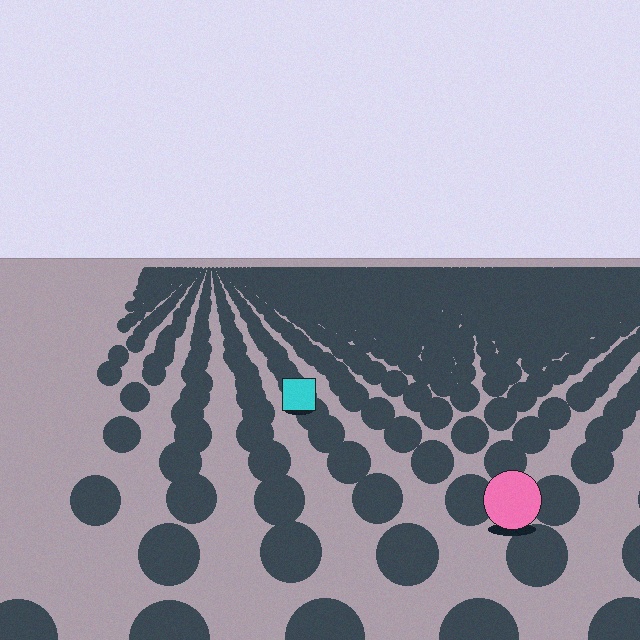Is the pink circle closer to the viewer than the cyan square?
Yes. The pink circle is closer — you can tell from the texture gradient: the ground texture is coarser near it.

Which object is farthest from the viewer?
The cyan square is farthest from the viewer. It appears smaller and the ground texture around it is denser.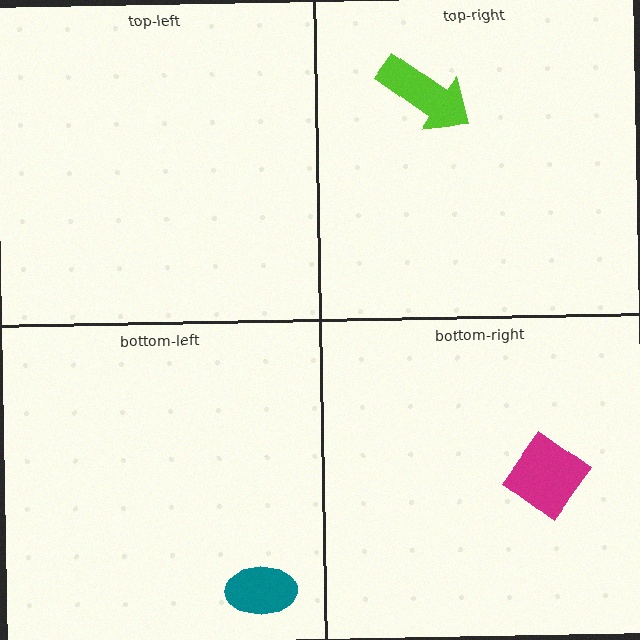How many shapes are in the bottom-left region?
1.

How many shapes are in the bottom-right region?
1.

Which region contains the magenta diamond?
The bottom-right region.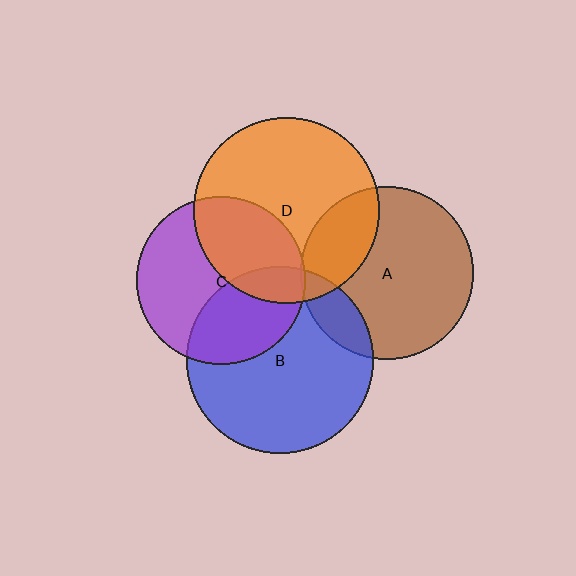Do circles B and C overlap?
Yes.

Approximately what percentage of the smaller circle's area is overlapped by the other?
Approximately 35%.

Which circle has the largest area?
Circle B (blue).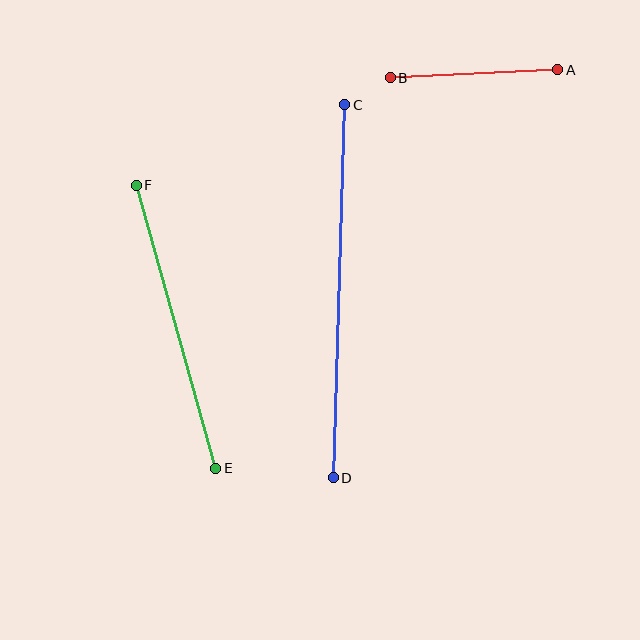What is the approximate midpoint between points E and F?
The midpoint is at approximately (176, 327) pixels.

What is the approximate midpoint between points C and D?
The midpoint is at approximately (339, 291) pixels.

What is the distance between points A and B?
The distance is approximately 168 pixels.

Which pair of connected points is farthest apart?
Points C and D are farthest apart.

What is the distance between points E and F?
The distance is approximately 294 pixels.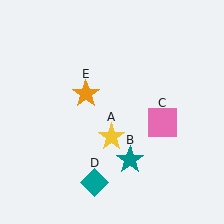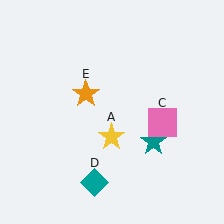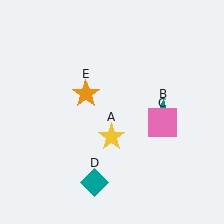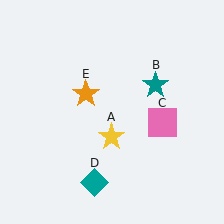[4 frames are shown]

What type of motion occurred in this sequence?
The teal star (object B) rotated counterclockwise around the center of the scene.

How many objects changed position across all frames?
1 object changed position: teal star (object B).